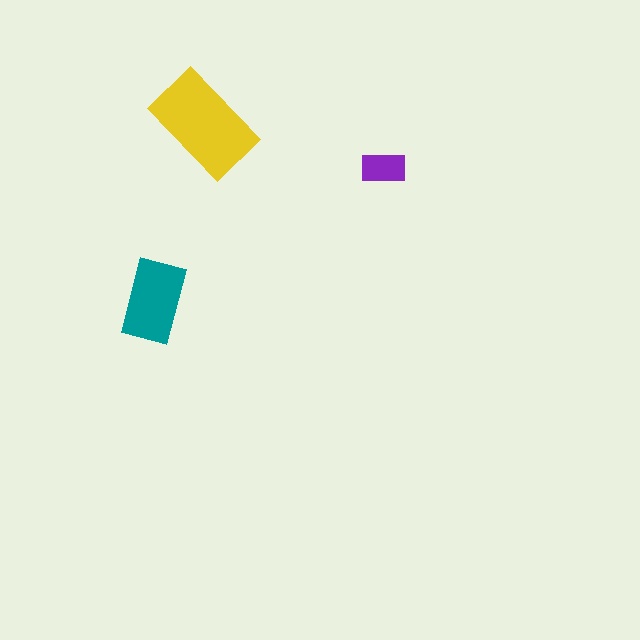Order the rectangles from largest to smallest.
the yellow one, the teal one, the purple one.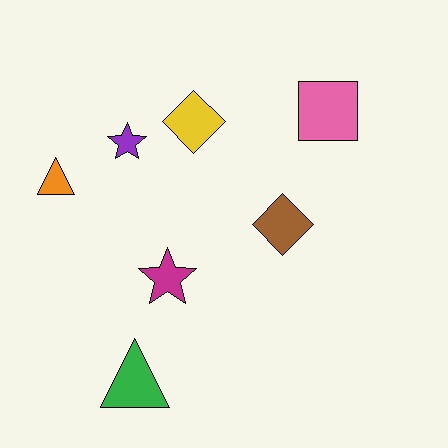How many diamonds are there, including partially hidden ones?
There are 2 diamonds.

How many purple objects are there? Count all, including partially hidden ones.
There is 1 purple object.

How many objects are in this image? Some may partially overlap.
There are 7 objects.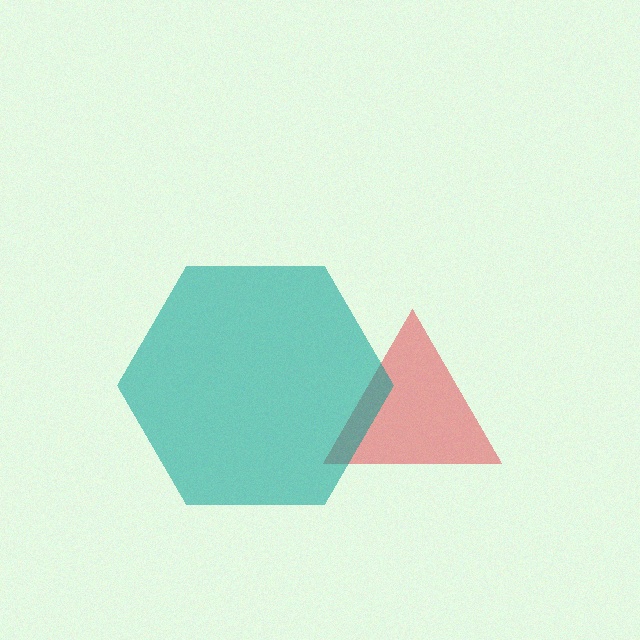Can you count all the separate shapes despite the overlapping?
Yes, there are 2 separate shapes.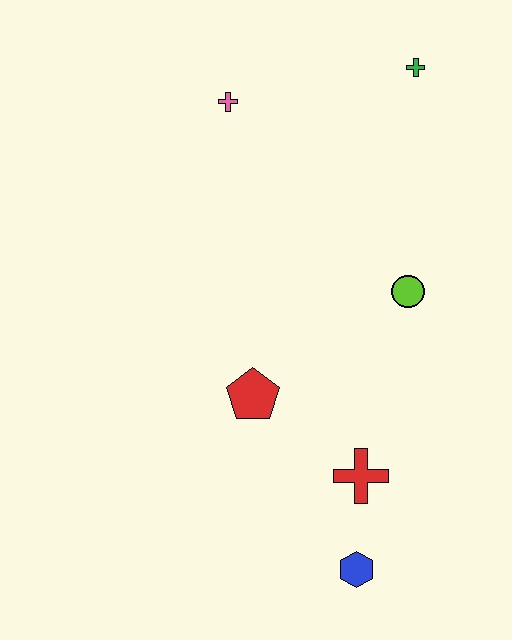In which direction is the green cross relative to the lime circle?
The green cross is above the lime circle.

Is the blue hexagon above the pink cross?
No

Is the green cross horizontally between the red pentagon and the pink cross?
No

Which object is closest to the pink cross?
The green cross is closest to the pink cross.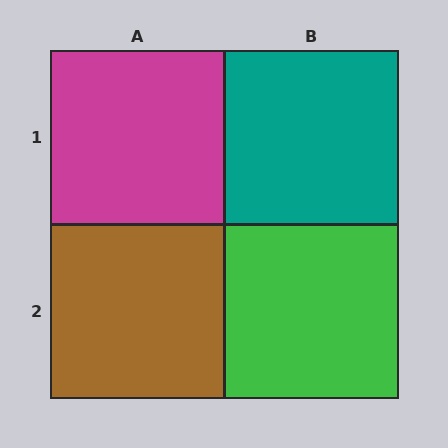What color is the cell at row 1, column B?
Teal.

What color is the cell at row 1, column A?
Magenta.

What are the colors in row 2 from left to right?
Brown, green.